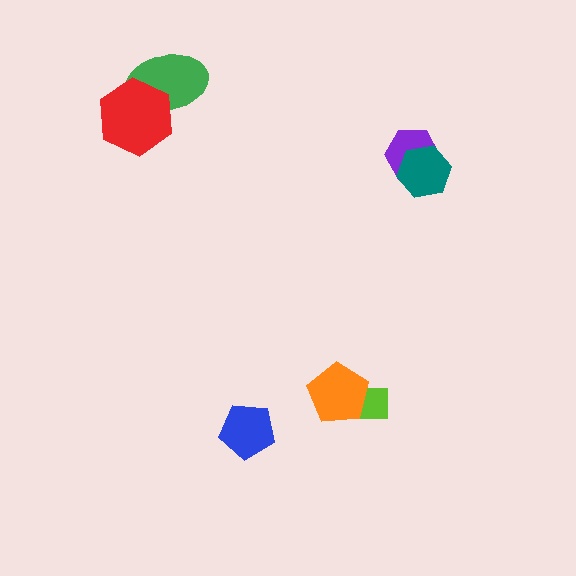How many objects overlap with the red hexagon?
1 object overlaps with the red hexagon.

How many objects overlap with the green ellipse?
1 object overlaps with the green ellipse.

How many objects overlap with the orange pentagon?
1 object overlaps with the orange pentagon.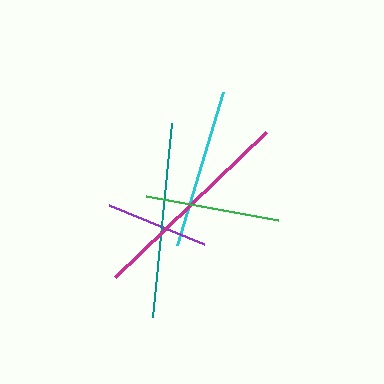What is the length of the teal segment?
The teal segment is approximately 196 pixels long.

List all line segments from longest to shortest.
From longest to shortest: magenta, teal, cyan, green, purple.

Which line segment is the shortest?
The purple line is the shortest at approximately 103 pixels.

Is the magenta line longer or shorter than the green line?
The magenta line is longer than the green line.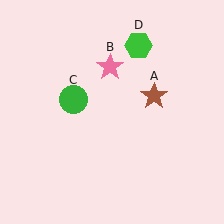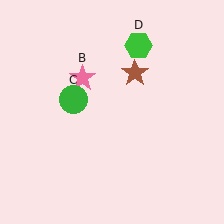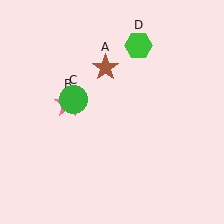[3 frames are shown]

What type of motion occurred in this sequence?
The brown star (object A), pink star (object B) rotated counterclockwise around the center of the scene.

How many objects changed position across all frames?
2 objects changed position: brown star (object A), pink star (object B).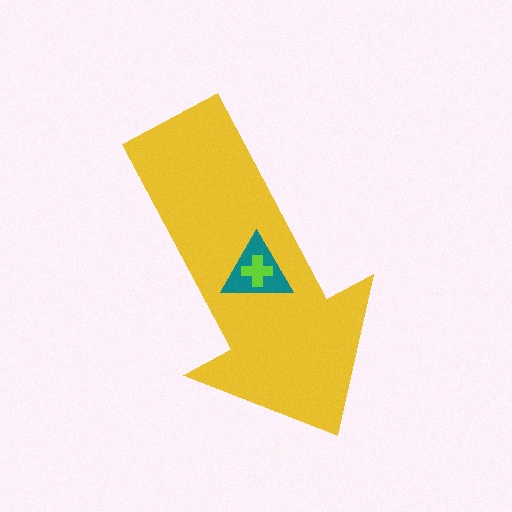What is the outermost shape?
The yellow arrow.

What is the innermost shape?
The lime cross.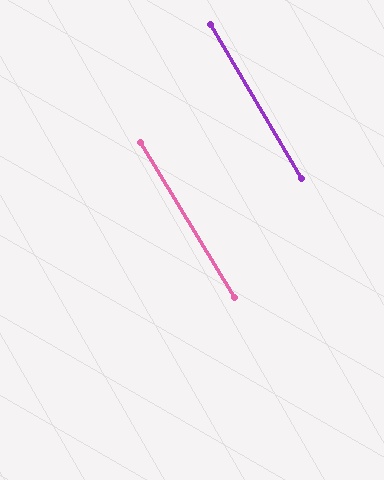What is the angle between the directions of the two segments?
Approximately 1 degree.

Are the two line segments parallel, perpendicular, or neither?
Parallel — their directions differ by only 0.6°.